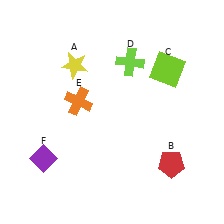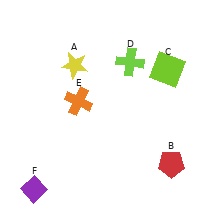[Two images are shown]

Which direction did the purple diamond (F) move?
The purple diamond (F) moved down.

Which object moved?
The purple diamond (F) moved down.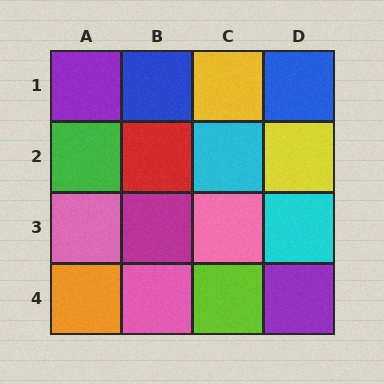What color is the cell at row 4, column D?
Purple.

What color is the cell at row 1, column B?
Blue.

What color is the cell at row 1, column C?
Yellow.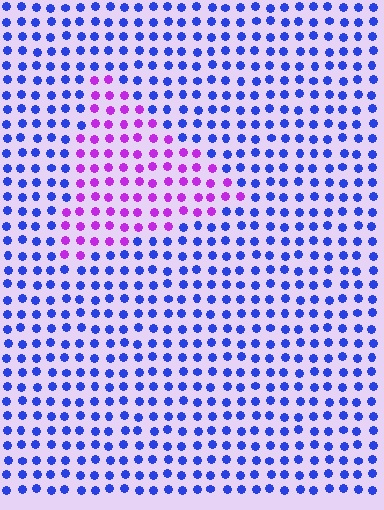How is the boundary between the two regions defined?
The boundary is defined purely by a slight shift in hue (about 58 degrees). Spacing, size, and orientation are identical on both sides.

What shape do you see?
I see a triangle.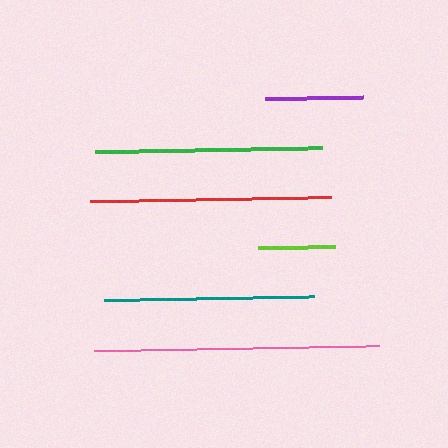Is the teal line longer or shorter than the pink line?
The pink line is longer than the teal line.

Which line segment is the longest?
The pink line is the longest at approximately 284 pixels.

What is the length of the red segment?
The red segment is approximately 241 pixels long.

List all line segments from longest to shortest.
From longest to shortest: pink, red, green, teal, purple, lime.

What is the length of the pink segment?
The pink segment is approximately 284 pixels long.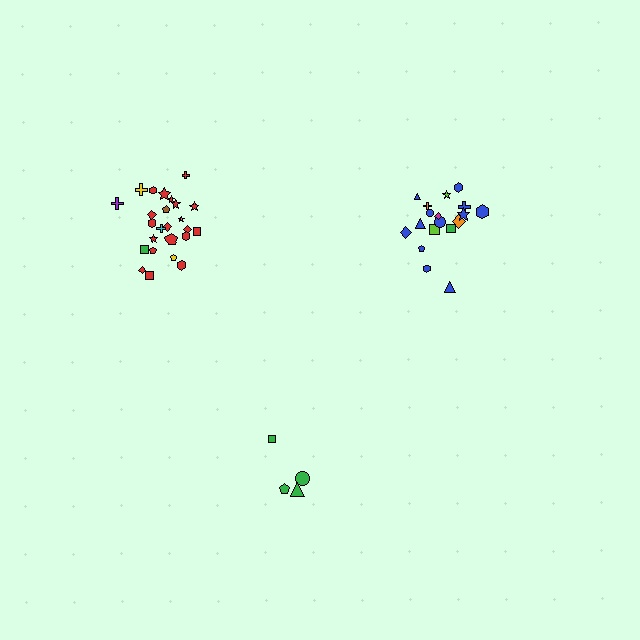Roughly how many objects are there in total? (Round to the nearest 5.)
Roughly 45 objects in total.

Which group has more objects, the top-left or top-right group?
The top-left group.